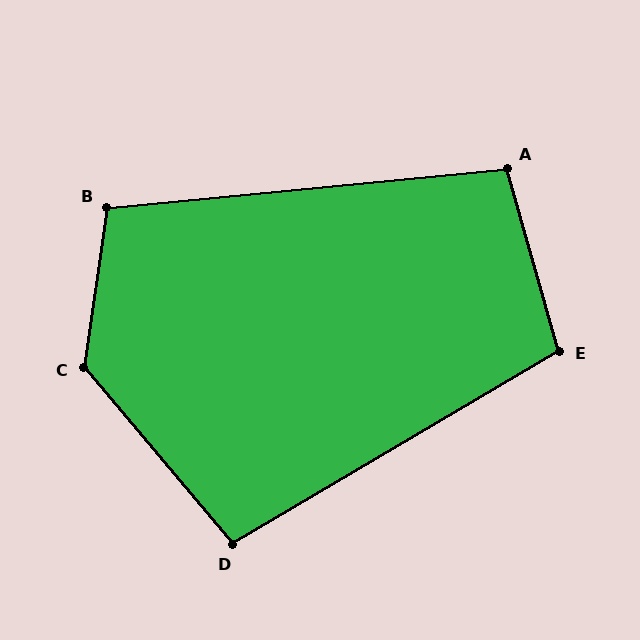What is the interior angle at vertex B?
Approximately 104 degrees (obtuse).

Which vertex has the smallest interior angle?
D, at approximately 99 degrees.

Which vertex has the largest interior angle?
C, at approximately 132 degrees.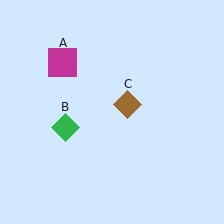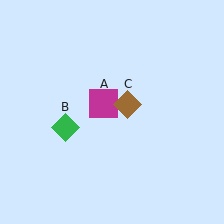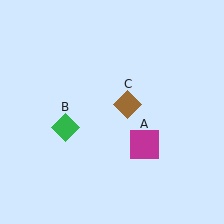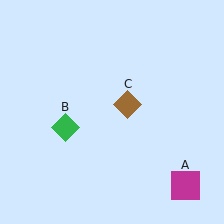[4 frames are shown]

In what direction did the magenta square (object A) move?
The magenta square (object A) moved down and to the right.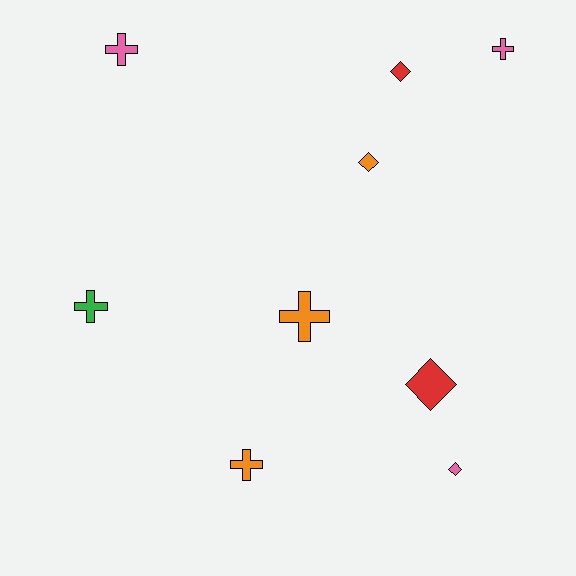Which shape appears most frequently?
Cross, with 5 objects.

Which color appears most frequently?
Orange, with 3 objects.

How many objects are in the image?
There are 9 objects.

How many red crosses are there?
There are no red crosses.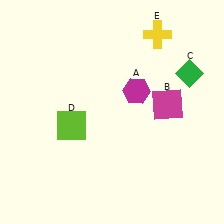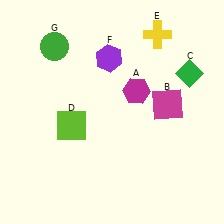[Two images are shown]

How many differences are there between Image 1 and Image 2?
There are 2 differences between the two images.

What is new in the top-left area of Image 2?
A green circle (G) was added in the top-left area of Image 2.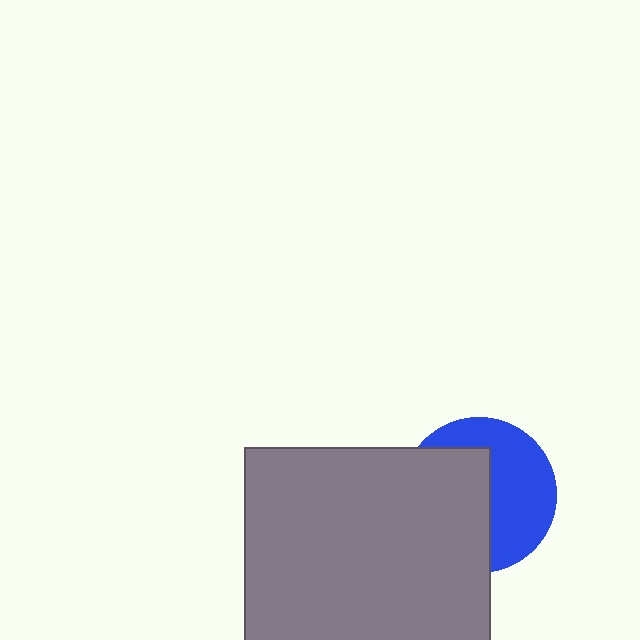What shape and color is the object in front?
The object in front is a gray square.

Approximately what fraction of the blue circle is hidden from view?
Roughly 51% of the blue circle is hidden behind the gray square.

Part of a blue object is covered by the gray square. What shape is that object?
It is a circle.